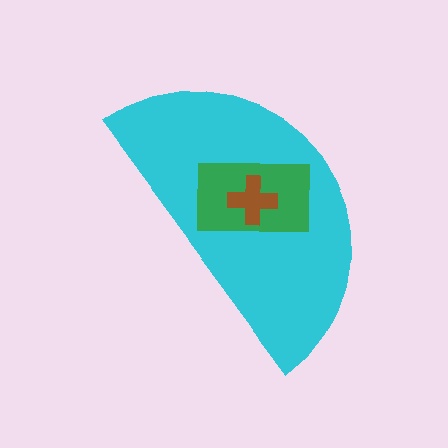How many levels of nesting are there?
3.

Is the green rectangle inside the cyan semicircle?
Yes.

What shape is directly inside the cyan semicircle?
The green rectangle.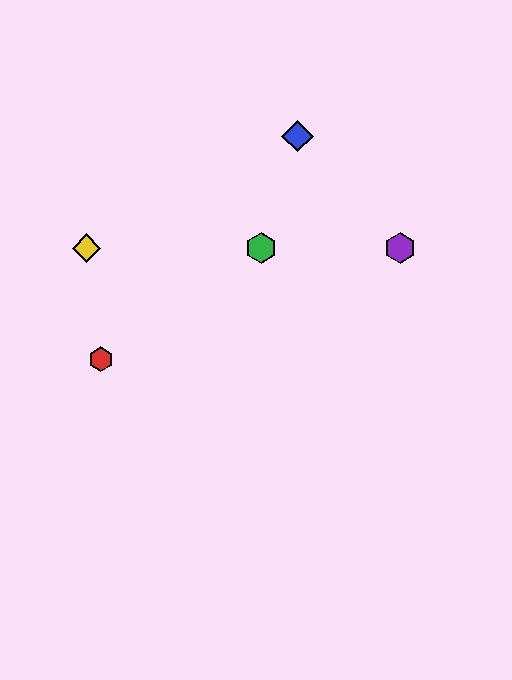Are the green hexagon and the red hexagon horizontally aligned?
No, the green hexagon is at y≈248 and the red hexagon is at y≈359.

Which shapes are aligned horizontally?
The green hexagon, the yellow diamond, the purple hexagon are aligned horizontally.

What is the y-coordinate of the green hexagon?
The green hexagon is at y≈248.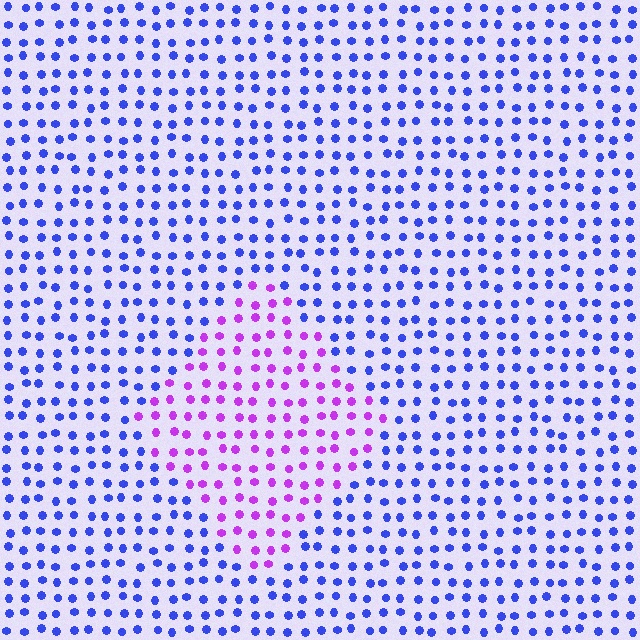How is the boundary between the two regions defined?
The boundary is defined purely by a slight shift in hue (about 55 degrees). Spacing, size, and orientation are identical on both sides.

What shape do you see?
I see a diamond.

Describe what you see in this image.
The image is filled with small blue elements in a uniform arrangement. A diamond-shaped region is visible where the elements are tinted to a slightly different hue, forming a subtle color boundary.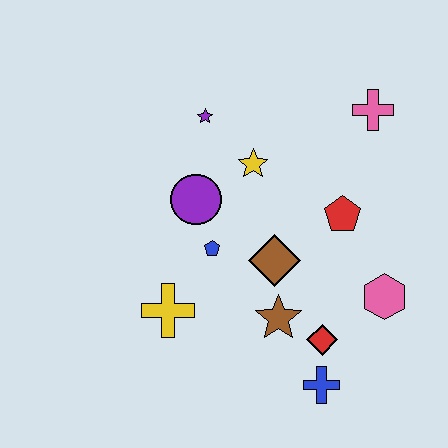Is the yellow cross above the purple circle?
No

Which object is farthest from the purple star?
The blue cross is farthest from the purple star.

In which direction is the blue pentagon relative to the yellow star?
The blue pentagon is below the yellow star.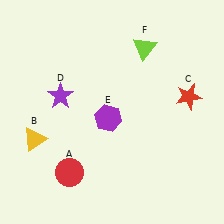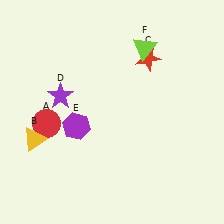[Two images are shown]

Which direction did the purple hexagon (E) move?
The purple hexagon (E) moved left.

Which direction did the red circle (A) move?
The red circle (A) moved up.